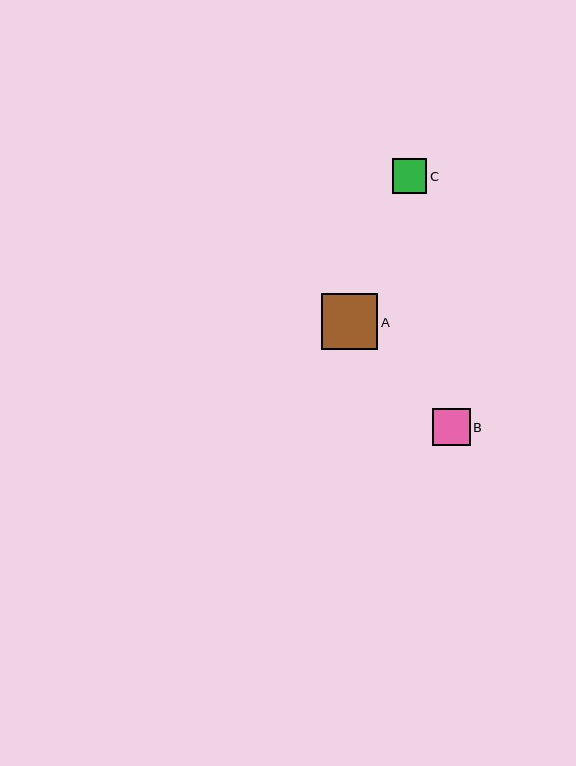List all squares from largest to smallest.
From largest to smallest: A, B, C.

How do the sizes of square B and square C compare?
Square B and square C are approximately the same size.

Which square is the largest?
Square A is the largest with a size of approximately 56 pixels.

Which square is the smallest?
Square C is the smallest with a size of approximately 35 pixels.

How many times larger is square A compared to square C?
Square A is approximately 1.6 times the size of square C.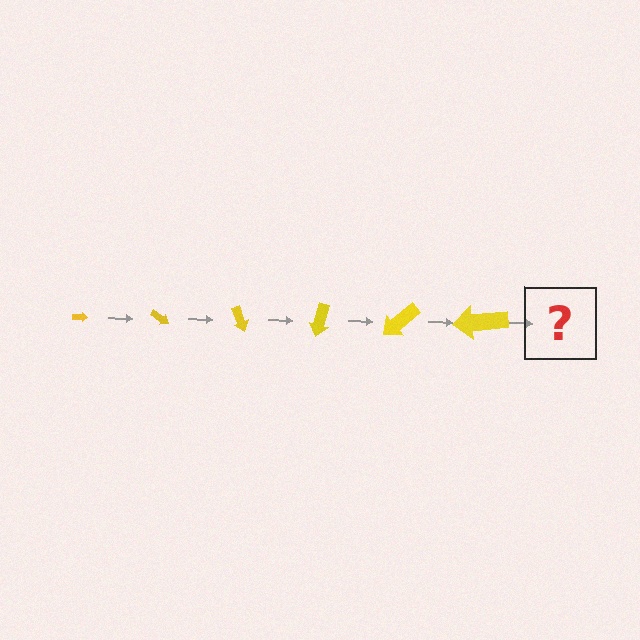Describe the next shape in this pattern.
It should be an arrow, larger than the previous one and rotated 210 degrees from the start.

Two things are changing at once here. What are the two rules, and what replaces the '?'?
The two rules are that the arrow grows larger each step and it rotates 35 degrees each step. The '?' should be an arrow, larger than the previous one and rotated 210 degrees from the start.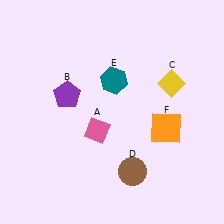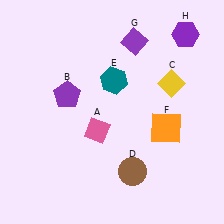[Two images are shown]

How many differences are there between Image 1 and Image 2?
There are 2 differences between the two images.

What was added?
A purple diamond (G), a purple hexagon (H) were added in Image 2.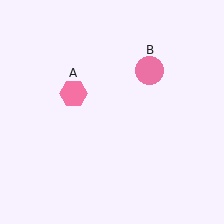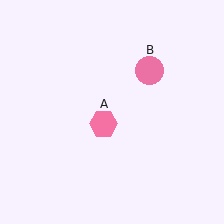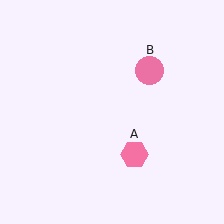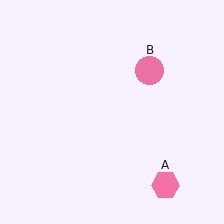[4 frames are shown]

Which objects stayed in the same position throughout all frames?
Pink circle (object B) remained stationary.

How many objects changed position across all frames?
1 object changed position: pink hexagon (object A).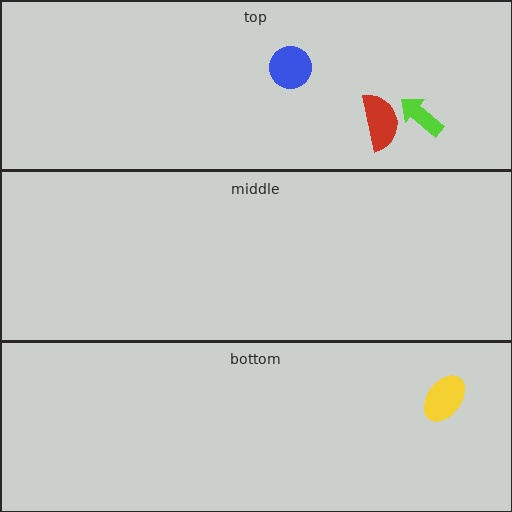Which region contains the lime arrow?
The top region.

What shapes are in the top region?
The lime arrow, the blue circle, the red semicircle.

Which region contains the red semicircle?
The top region.